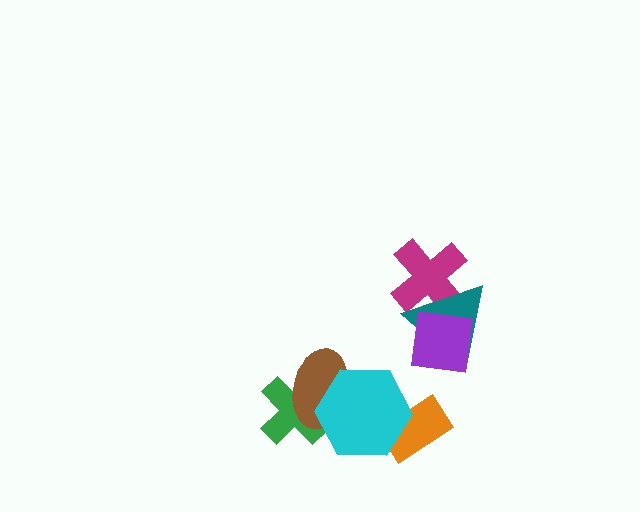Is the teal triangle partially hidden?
Yes, it is partially covered by another shape.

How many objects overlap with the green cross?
2 objects overlap with the green cross.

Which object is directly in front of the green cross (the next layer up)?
The brown ellipse is directly in front of the green cross.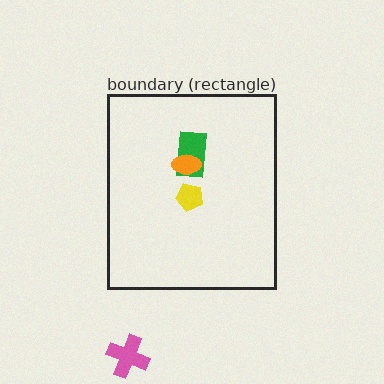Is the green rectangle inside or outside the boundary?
Inside.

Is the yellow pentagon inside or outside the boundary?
Inside.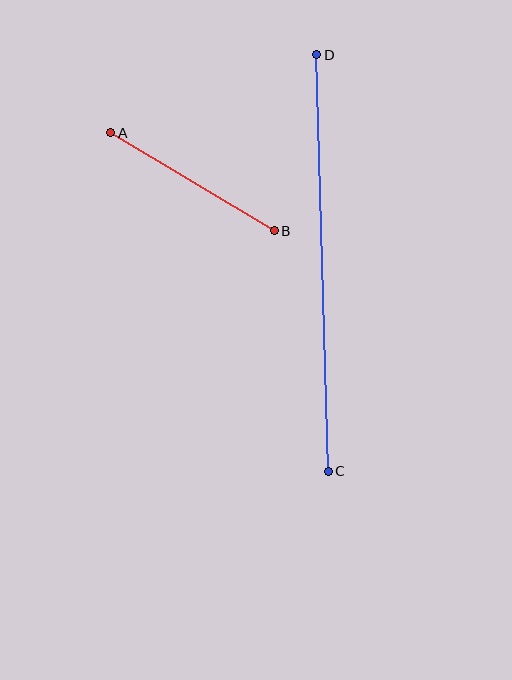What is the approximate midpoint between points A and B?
The midpoint is at approximately (193, 182) pixels.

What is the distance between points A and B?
The distance is approximately 191 pixels.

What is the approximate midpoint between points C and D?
The midpoint is at approximately (323, 263) pixels.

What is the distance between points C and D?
The distance is approximately 417 pixels.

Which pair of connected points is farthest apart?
Points C and D are farthest apart.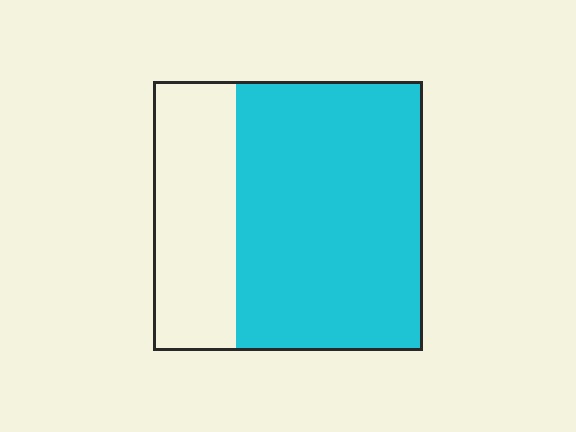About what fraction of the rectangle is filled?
About two thirds (2/3).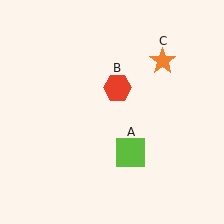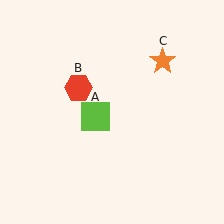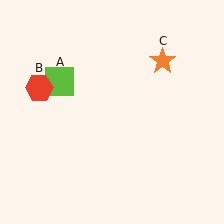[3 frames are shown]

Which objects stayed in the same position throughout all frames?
Orange star (object C) remained stationary.